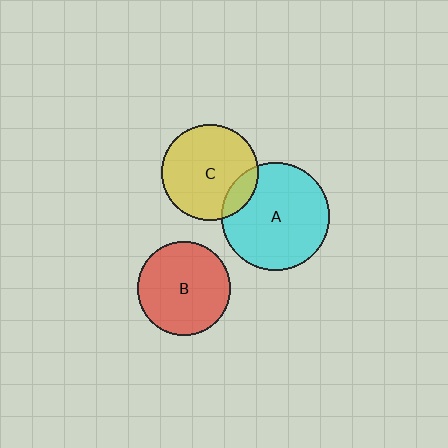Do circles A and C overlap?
Yes.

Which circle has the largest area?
Circle A (cyan).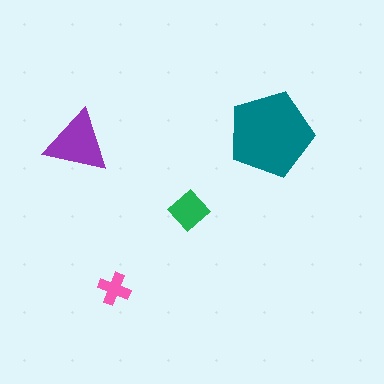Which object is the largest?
The teal pentagon.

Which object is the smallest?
The pink cross.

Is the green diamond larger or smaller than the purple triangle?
Smaller.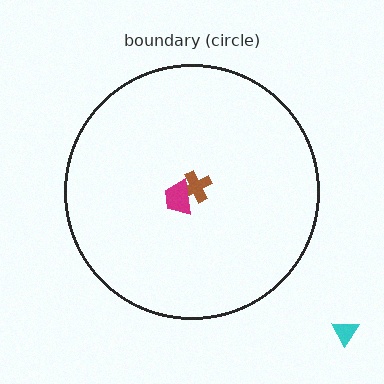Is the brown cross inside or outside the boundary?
Inside.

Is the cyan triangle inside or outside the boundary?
Outside.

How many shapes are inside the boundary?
2 inside, 1 outside.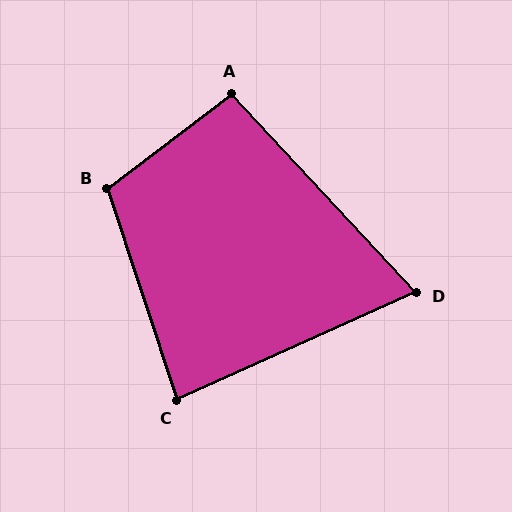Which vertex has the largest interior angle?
B, at approximately 109 degrees.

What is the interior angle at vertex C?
Approximately 84 degrees (acute).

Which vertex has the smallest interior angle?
D, at approximately 71 degrees.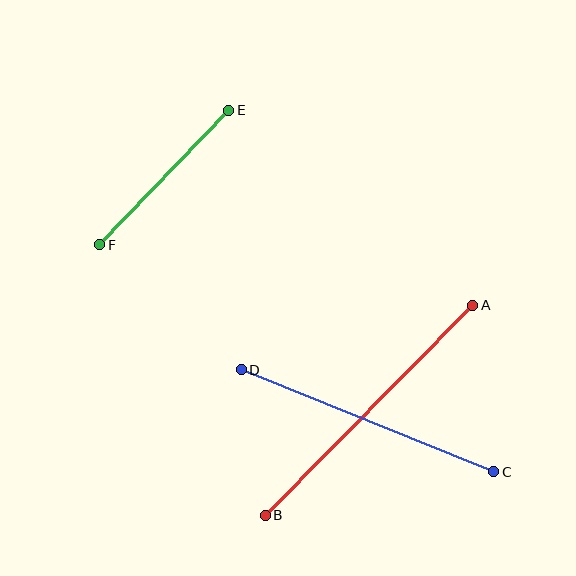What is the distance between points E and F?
The distance is approximately 186 pixels.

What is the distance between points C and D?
The distance is approximately 272 pixels.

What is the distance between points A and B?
The distance is approximately 295 pixels.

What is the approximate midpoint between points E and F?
The midpoint is at approximately (164, 178) pixels.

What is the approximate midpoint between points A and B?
The midpoint is at approximately (369, 410) pixels.